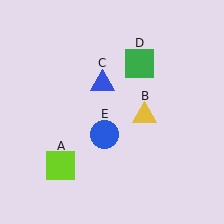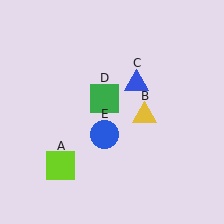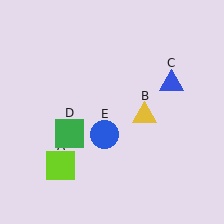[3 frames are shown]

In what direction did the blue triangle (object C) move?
The blue triangle (object C) moved right.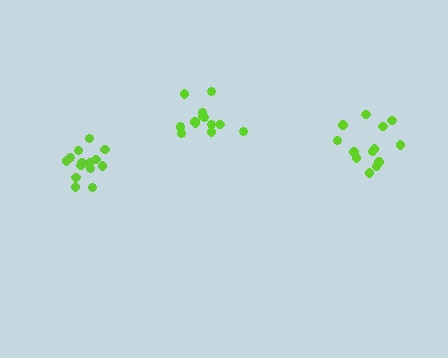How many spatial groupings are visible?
There are 3 spatial groupings.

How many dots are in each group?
Group 1: 15 dots, Group 2: 14 dots, Group 3: 13 dots (42 total).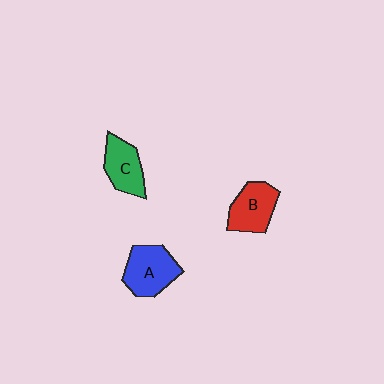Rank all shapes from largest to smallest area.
From largest to smallest: A (blue), B (red), C (green).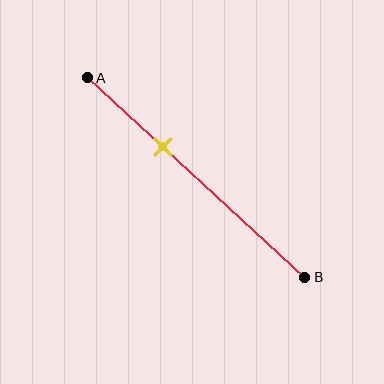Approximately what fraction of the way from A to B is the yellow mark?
The yellow mark is approximately 35% of the way from A to B.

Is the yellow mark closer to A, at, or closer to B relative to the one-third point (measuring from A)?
The yellow mark is approximately at the one-third point of segment AB.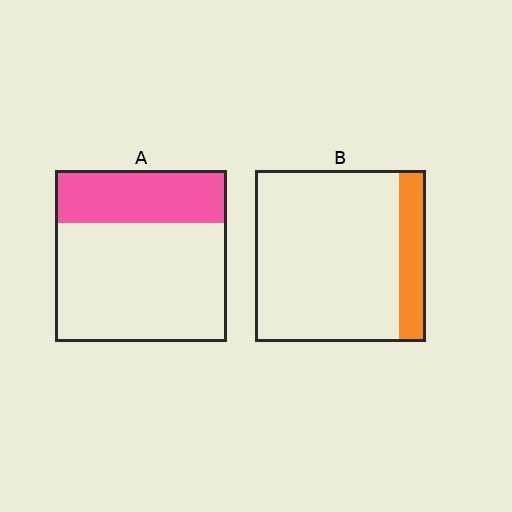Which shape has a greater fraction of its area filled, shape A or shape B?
Shape A.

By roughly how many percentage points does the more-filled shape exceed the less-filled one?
By roughly 15 percentage points (A over B).